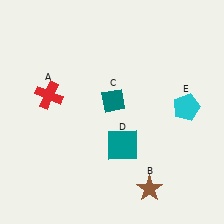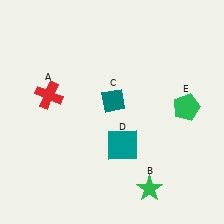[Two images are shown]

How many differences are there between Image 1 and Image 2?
There are 2 differences between the two images.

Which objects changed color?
B changed from brown to green. E changed from cyan to green.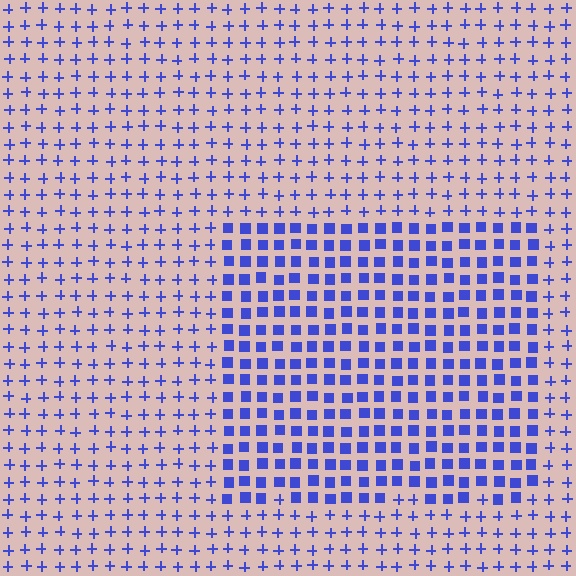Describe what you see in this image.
The image is filled with small blue elements arranged in a uniform grid. A rectangle-shaped region contains squares, while the surrounding area contains plus signs. The boundary is defined purely by the change in element shape.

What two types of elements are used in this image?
The image uses squares inside the rectangle region and plus signs outside it.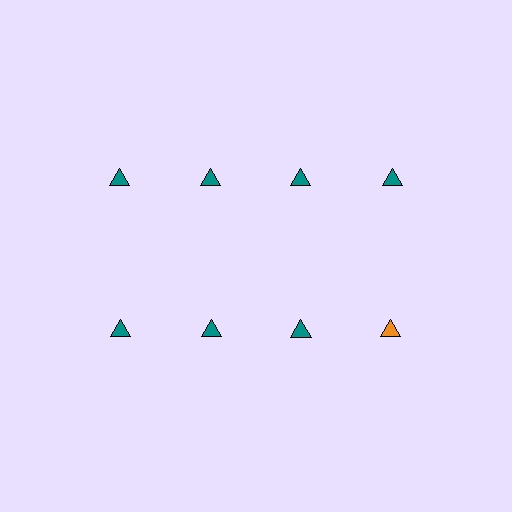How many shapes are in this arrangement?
There are 8 shapes arranged in a grid pattern.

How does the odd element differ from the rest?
It has a different color: orange instead of teal.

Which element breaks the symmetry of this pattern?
The orange triangle in the second row, second from right column breaks the symmetry. All other shapes are teal triangles.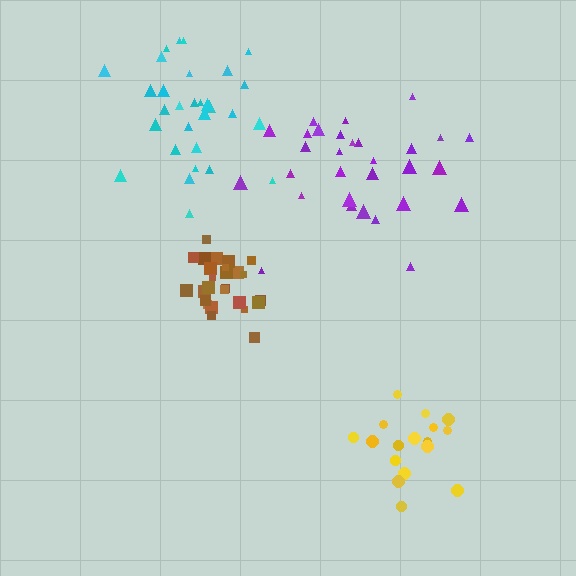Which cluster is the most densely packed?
Brown.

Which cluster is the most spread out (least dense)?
Purple.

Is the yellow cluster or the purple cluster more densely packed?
Yellow.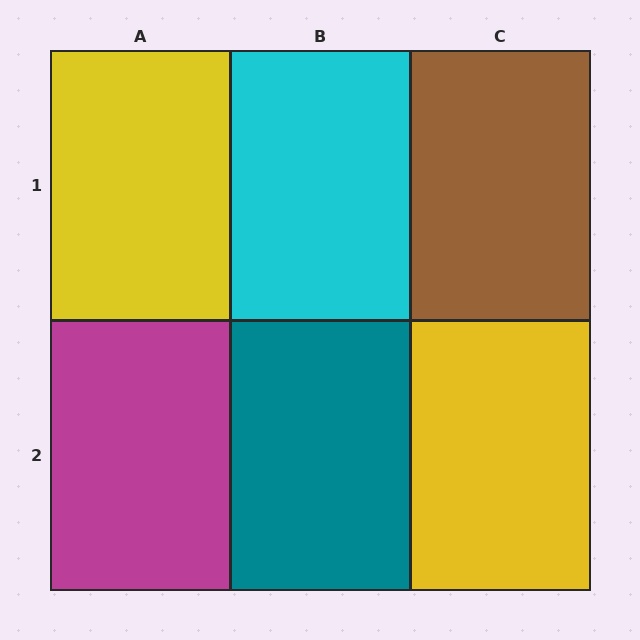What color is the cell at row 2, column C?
Yellow.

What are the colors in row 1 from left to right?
Yellow, cyan, brown.